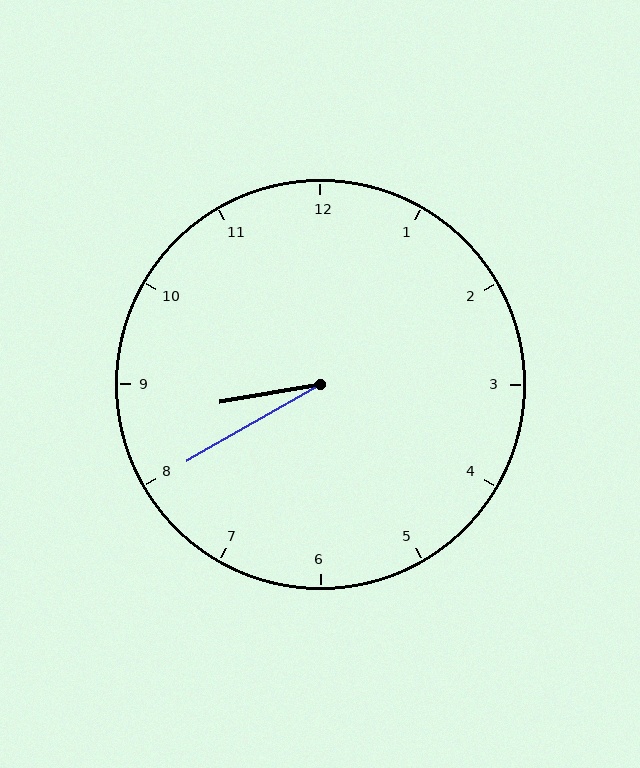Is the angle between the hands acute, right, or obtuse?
It is acute.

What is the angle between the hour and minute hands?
Approximately 20 degrees.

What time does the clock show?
8:40.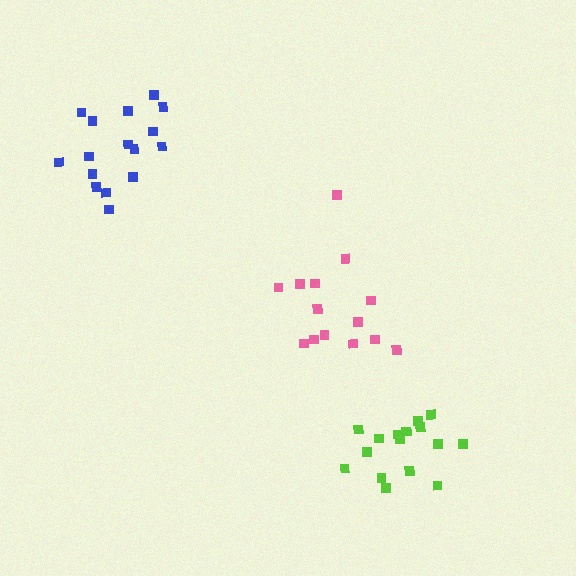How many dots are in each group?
Group 1: 14 dots, Group 2: 16 dots, Group 3: 16 dots (46 total).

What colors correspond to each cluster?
The clusters are colored: pink, lime, blue.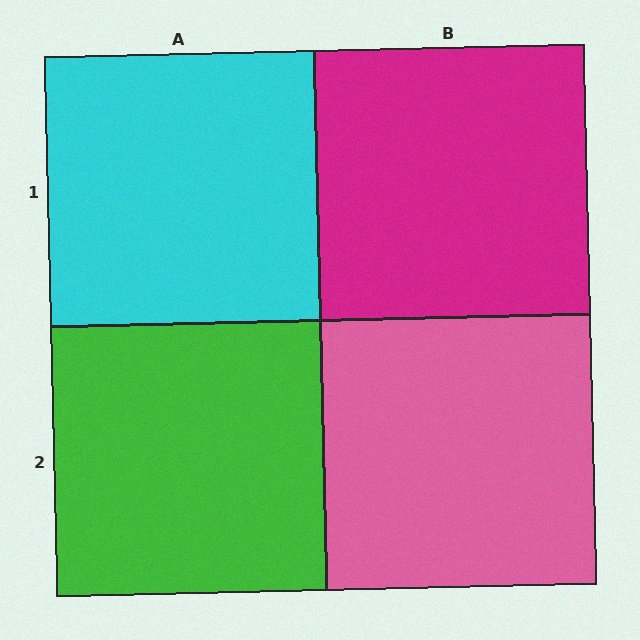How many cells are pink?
1 cell is pink.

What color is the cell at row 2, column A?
Green.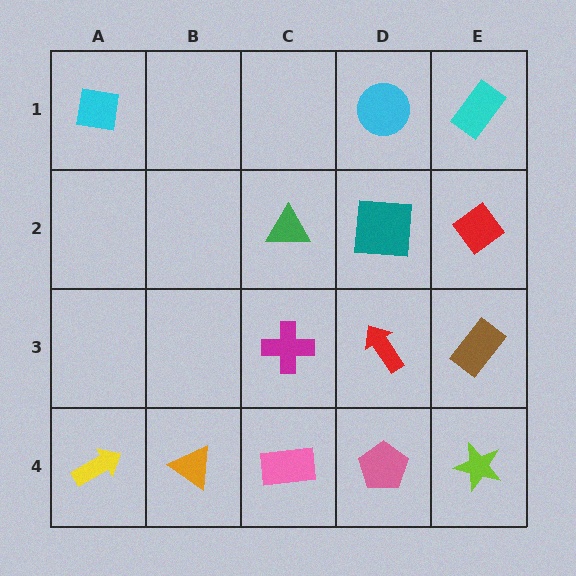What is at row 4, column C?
A pink rectangle.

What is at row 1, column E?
A cyan rectangle.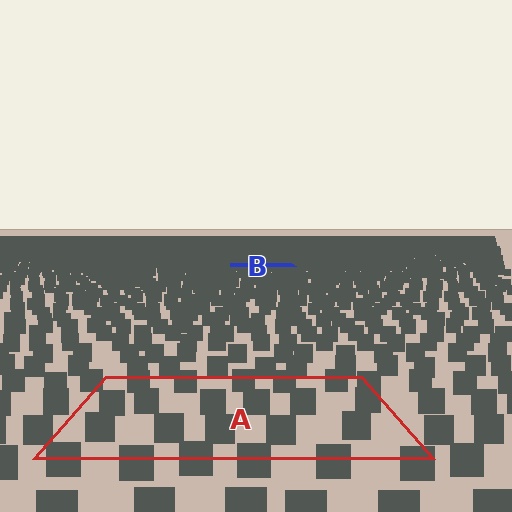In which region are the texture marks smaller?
The texture marks are smaller in region B, because it is farther away.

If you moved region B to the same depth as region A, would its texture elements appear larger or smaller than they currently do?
They would appear larger. At a closer depth, the same texture elements are projected at a bigger on-screen size.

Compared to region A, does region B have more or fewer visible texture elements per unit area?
Region B has more texture elements per unit area — they are packed more densely because it is farther away.